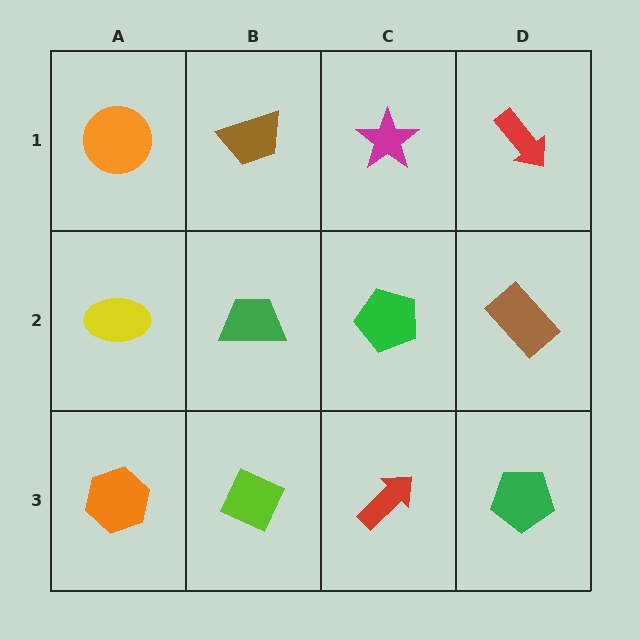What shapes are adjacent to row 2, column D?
A red arrow (row 1, column D), a green pentagon (row 3, column D), a green pentagon (row 2, column C).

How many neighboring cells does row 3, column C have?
3.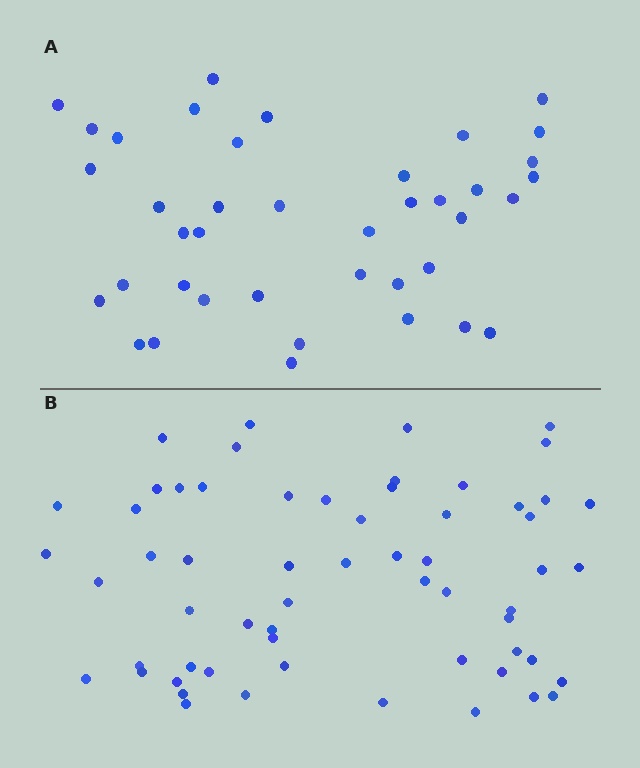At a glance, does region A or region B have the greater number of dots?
Region B (the bottom region) has more dots.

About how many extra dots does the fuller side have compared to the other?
Region B has approximately 20 more dots than region A.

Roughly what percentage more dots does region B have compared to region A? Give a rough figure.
About 50% more.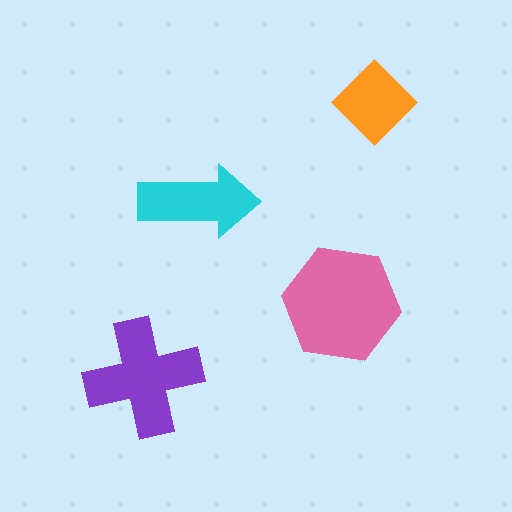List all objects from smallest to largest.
The orange diamond, the cyan arrow, the purple cross, the pink hexagon.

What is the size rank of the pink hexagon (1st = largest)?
1st.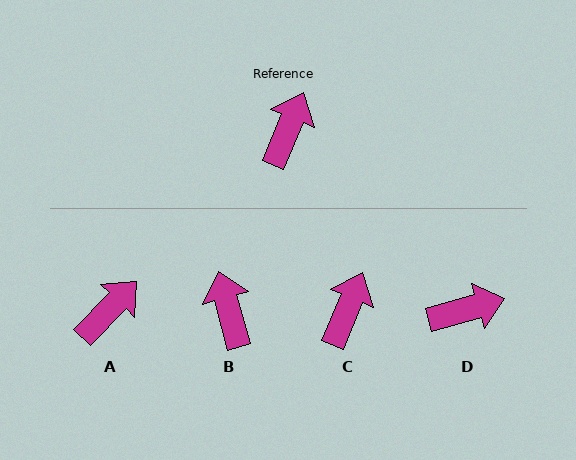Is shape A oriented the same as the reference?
No, it is off by about 22 degrees.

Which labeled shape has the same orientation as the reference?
C.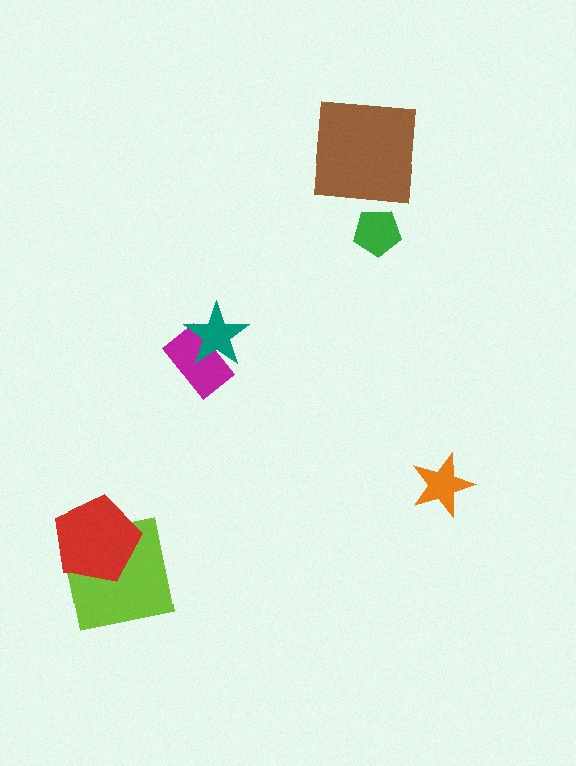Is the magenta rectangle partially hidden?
Yes, it is partially covered by another shape.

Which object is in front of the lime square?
The red pentagon is in front of the lime square.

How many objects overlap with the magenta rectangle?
1 object overlaps with the magenta rectangle.